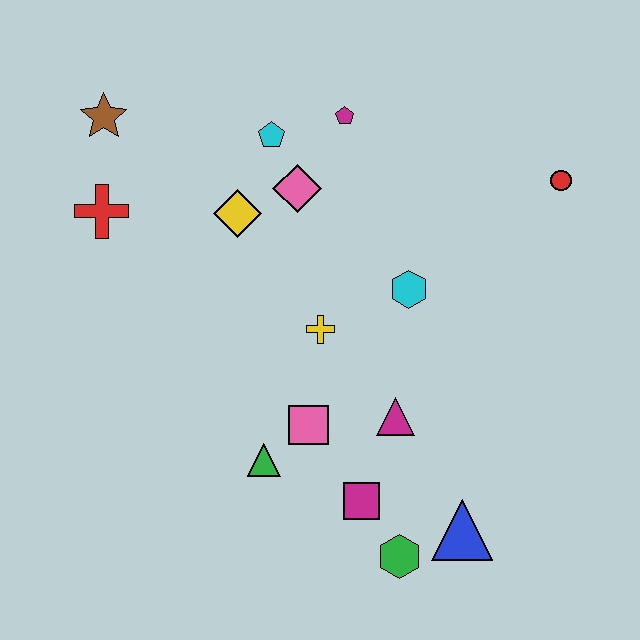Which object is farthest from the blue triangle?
The brown star is farthest from the blue triangle.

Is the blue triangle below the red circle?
Yes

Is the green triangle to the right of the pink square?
No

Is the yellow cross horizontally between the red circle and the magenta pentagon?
No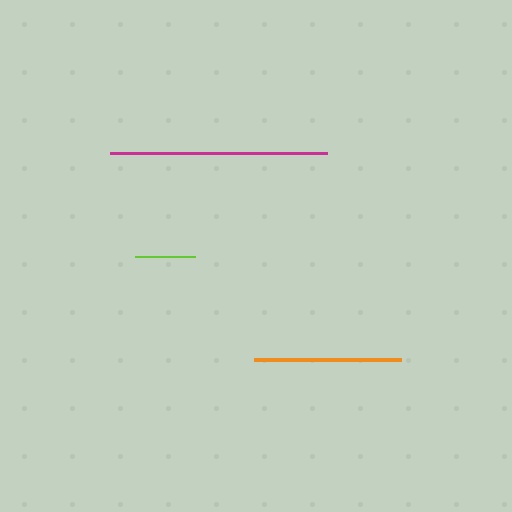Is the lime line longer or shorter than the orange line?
The orange line is longer than the lime line.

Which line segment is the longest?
The magenta line is the longest at approximately 217 pixels.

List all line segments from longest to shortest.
From longest to shortest: magenta, orange, lime.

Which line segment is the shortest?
The lime line is the shortest at approximately 61 pixels.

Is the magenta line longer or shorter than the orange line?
The magenta line is longer than the orange line.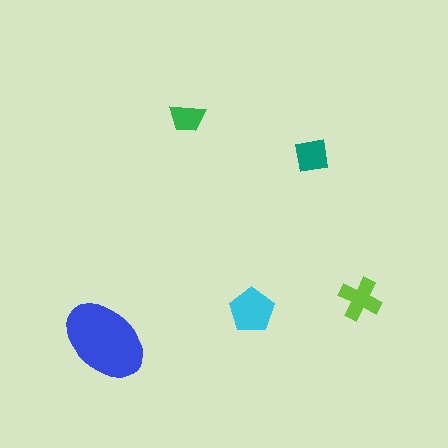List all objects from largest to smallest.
The blue ellipse, the cyan pentagon, the lime cross, the teal square, the green trapezoid.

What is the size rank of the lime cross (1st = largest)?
3rd.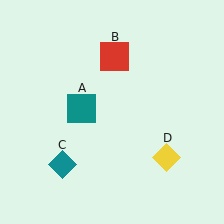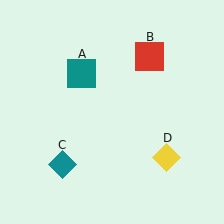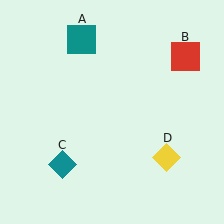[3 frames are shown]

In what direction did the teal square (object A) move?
The teal square (object A) moved up.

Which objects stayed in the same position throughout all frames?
Teal diamond (object C) and yellow diamond (object D) remained stationary.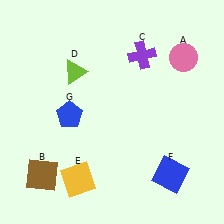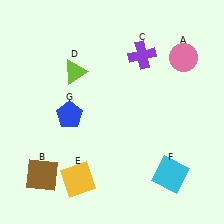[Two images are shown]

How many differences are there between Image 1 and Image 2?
There is 1 difference between the two images.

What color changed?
The square (F) changed from blue in Image 1 to cyan in Image 2.